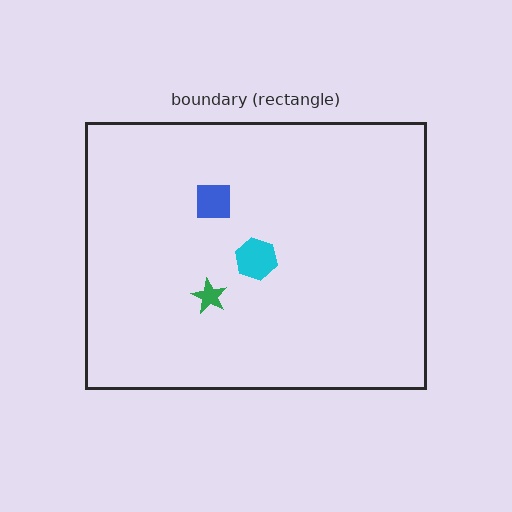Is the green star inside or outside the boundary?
Inside.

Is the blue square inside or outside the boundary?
Inside.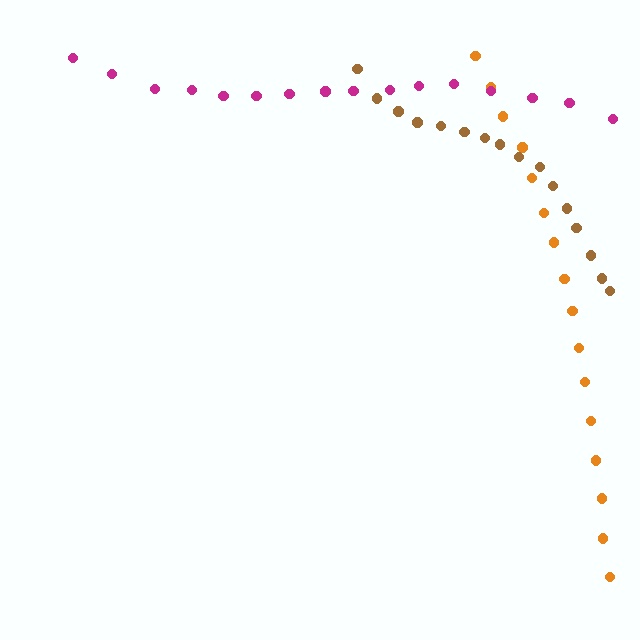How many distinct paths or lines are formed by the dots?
There are 3 distinct paths.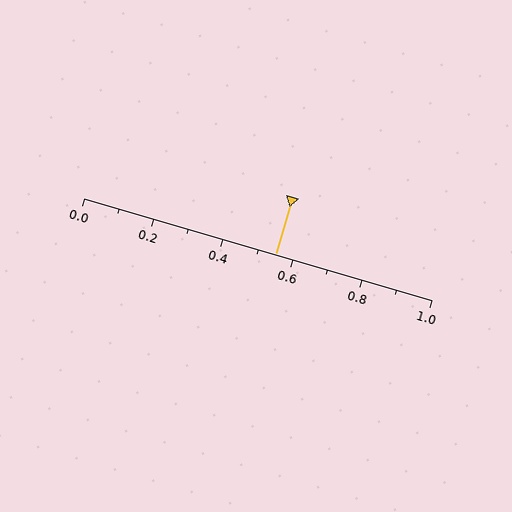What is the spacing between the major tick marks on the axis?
The major ticks are spaced 0.2 apart.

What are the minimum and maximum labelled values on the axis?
The axis runs from 0.0 to 1.0.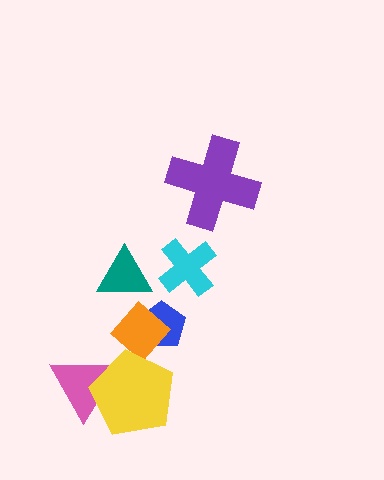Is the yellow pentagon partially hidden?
No, no other shape covers it.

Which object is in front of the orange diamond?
The yellow pentagon is in front of the orange diamond.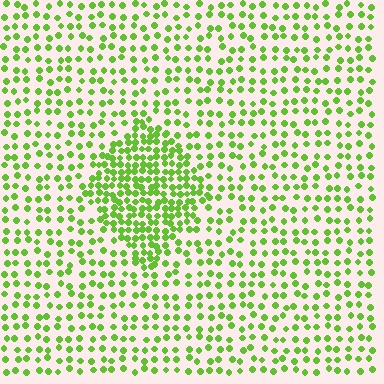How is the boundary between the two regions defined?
The boundary is defined by a change in element density (approximately 2.2x ratio). All elements are the same color, size, and shape.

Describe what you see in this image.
The image contains small lime elements arranged at two different densities. A diamond-shaped region is visible where the elements are more densely packed than the surrounding area.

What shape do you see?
I see a diamond.